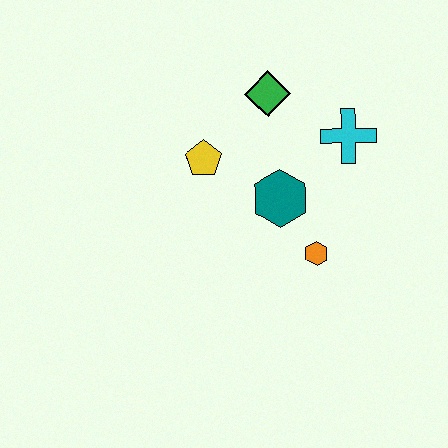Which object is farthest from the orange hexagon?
The green diamond is farthest from the orange hexagon.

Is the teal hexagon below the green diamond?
Yes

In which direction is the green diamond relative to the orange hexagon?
The green diamond is above the orange hexagon.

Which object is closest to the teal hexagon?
The orange hexagon is closest to the teal hexagon.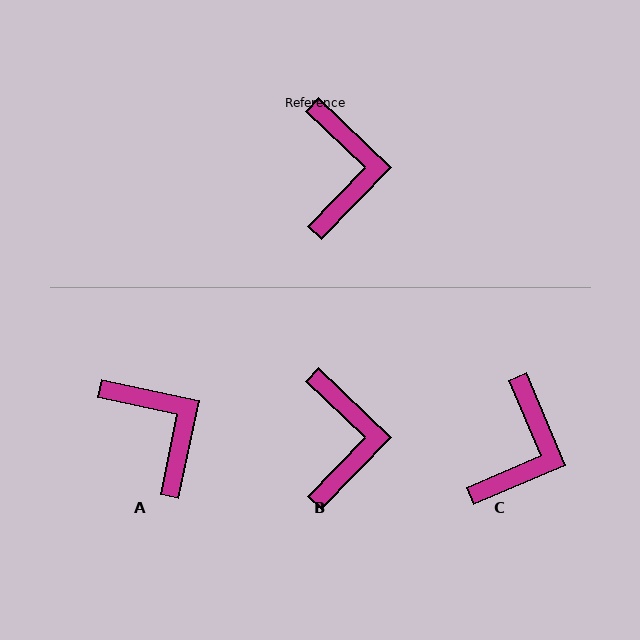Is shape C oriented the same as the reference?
No, it is off by about 23 degrees.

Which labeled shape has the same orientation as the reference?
B.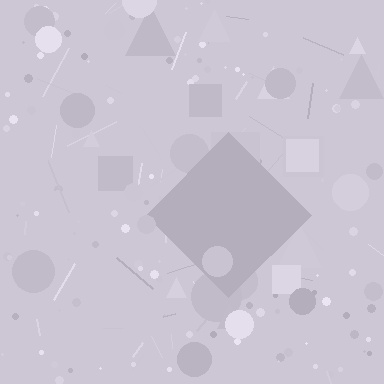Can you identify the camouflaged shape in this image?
The camouflaged shape is a diamond.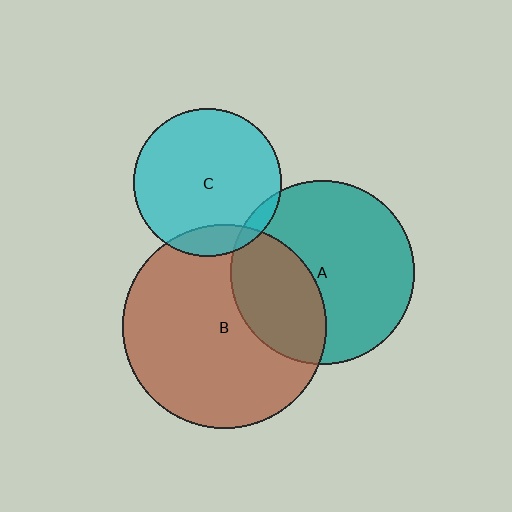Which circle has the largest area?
Circle B (brown).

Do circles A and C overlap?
Yes.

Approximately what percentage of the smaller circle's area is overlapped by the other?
Approximately 5%.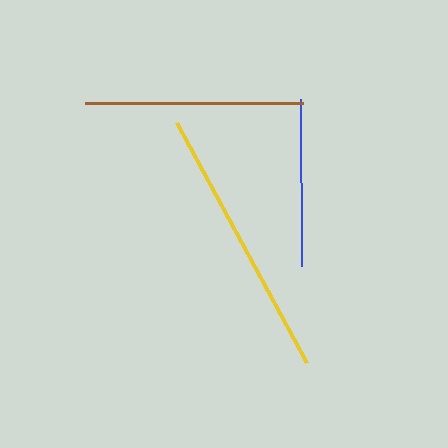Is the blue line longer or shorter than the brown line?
The brown line is longer than the blue line.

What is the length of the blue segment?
The blue segment is approximately 168 pixels long.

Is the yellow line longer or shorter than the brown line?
The yellow line is longer than the brown line.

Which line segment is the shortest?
The blue line is the shortest at approximately 168 pixels.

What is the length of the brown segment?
The brown segment is approximately 218 pixels long.